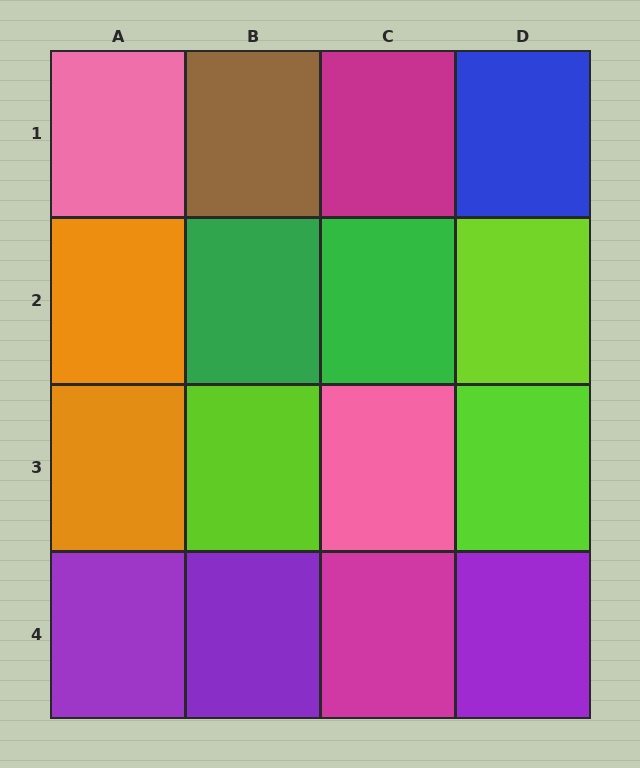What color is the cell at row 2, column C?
Green.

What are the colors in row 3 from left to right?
Orange, lime, pink, lime.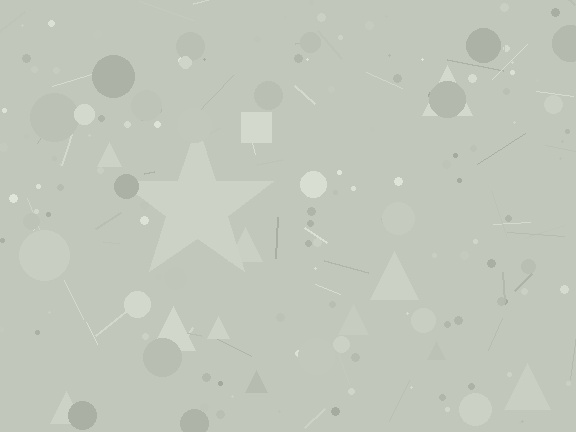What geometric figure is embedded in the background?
A star is embedded in the background.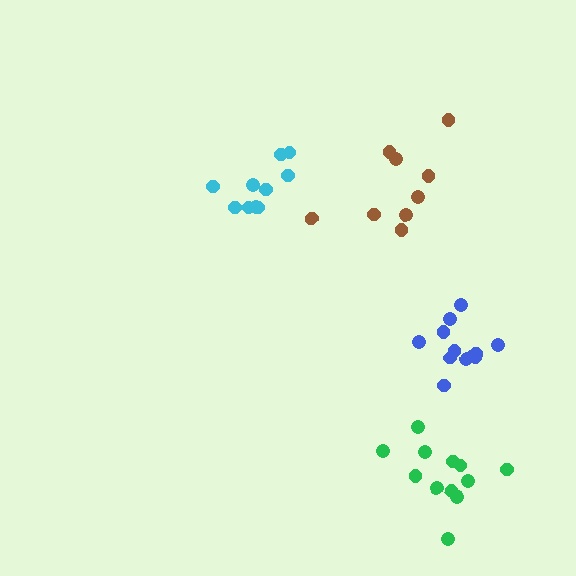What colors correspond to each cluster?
The clusters are colored: brown, cyan, blue, green.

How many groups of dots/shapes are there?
There are 4 groups.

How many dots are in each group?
Group 1: 9 dots, Group 2: 10 dots, Group 3: 12 dots, Group 4: 12 dots (43 total).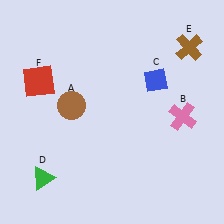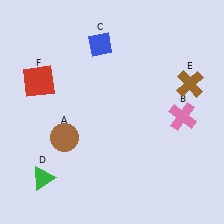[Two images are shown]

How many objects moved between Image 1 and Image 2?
3 objects moved between the two images.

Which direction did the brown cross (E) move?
The brown cross (E) moved down.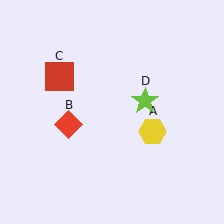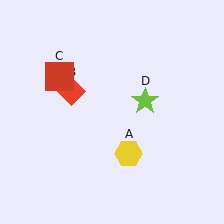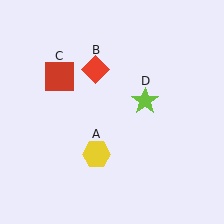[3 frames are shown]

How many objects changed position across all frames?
2 objects changed position: yellow hexagon (object A), red diamond (object B).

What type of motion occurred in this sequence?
The yellow hexagon (object A), red diamond (object B) rotated clockwise around the center of the scene.